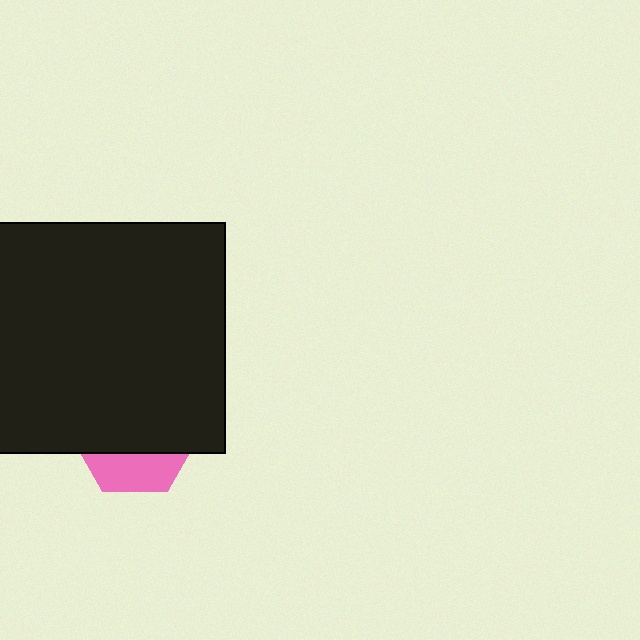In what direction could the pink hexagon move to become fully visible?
The pink hexagon could move down. That would shift it out from behind the black rectangle entirely.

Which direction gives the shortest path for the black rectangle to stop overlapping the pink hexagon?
Moving up gives the shortest separation.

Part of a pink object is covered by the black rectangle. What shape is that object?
It is a hexagon.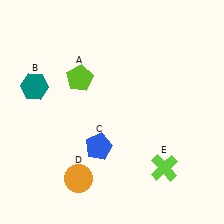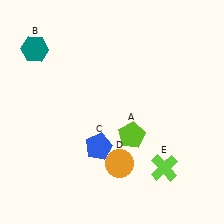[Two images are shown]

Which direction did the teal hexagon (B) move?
The teal hexagon (B) moved up.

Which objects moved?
The objects that moved are: the lime pentagon (A), the teal hexagon (B), the orange circle (D).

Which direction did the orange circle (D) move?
The orange circle (D) moved right.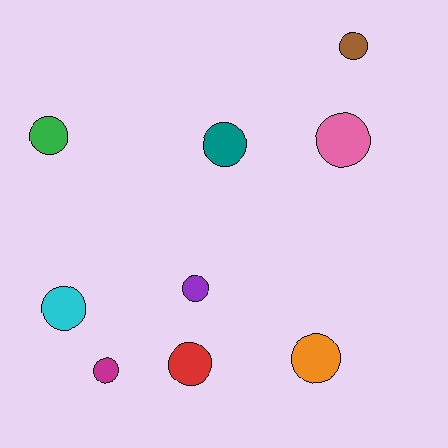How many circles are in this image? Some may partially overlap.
There are 9 circles.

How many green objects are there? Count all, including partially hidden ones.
There is 1 green object.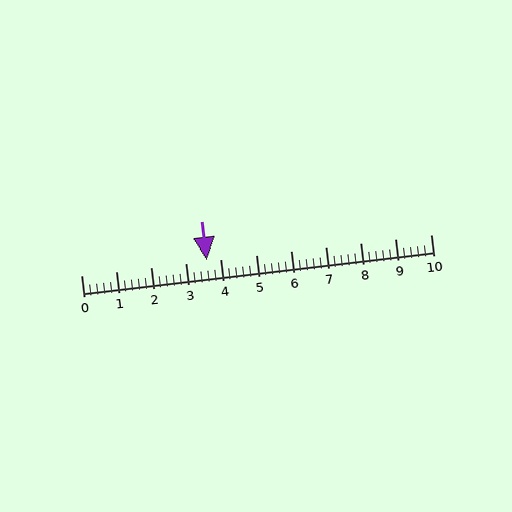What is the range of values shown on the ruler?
The ruler shows values from 0 to 10.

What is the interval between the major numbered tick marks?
The major tick marks are spaced 1 units apart.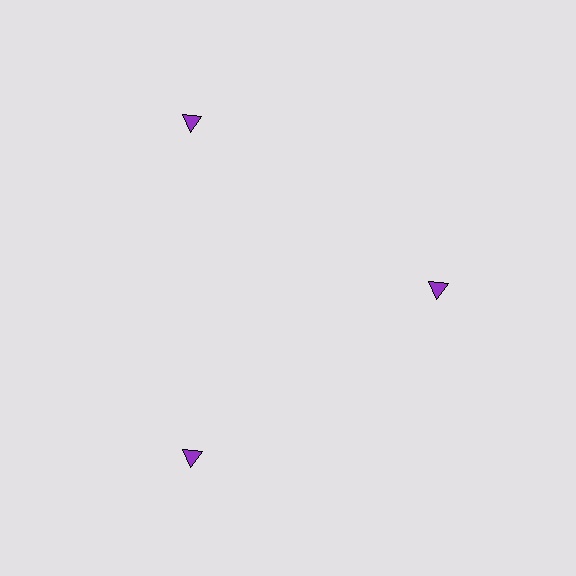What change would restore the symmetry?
The symmetry would be restored by moving it outward, back onto the ring so that all 3 triangles sit at equal angles and equal distance from the center.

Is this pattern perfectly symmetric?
No. The 3 purple triangles are arranged in a ring, but one element near the 3 o'clock position is pulled inward toward the center, breaking the 3-fold rotational symmetry.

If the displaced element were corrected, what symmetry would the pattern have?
It would have 3-fold rotational symmetry — the pattern would map onto itself every 120 degrees.